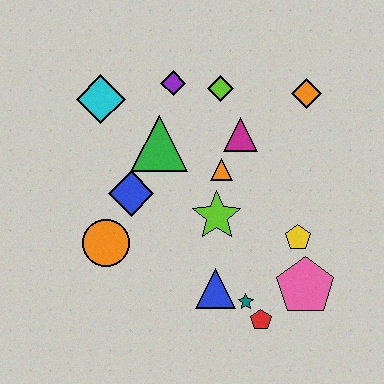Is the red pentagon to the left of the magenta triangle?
No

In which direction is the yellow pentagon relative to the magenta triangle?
The yellow pentagon is below the magenta triangle.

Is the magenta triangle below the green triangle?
No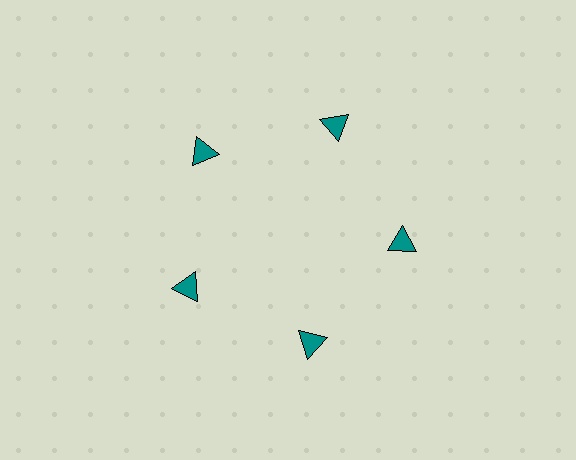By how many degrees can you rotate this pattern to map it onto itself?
The pattern maps onto itself every 72 degrees of rotation.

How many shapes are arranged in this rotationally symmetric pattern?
There are 5 shapes, arranged in 5 groups of 1.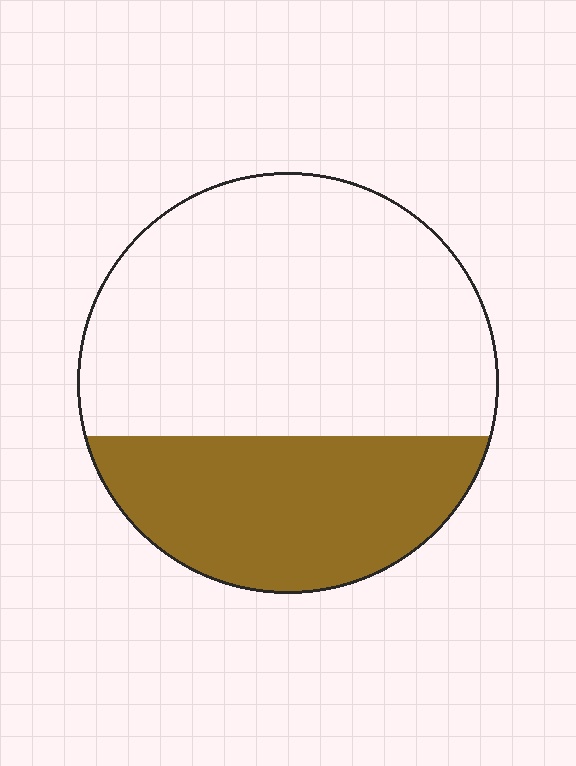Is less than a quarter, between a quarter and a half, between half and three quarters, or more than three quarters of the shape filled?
Between a quarter and a half.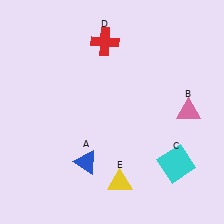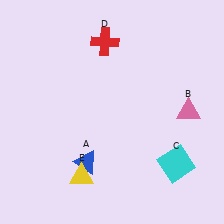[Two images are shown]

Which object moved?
The yellow triangle (E) moved left.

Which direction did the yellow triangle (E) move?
The yellow triangle (E) moved left.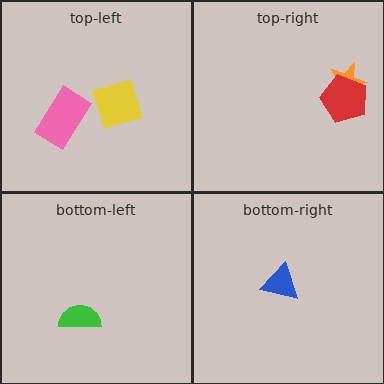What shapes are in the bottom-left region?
The green semicircle.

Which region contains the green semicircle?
The bottom-left region.